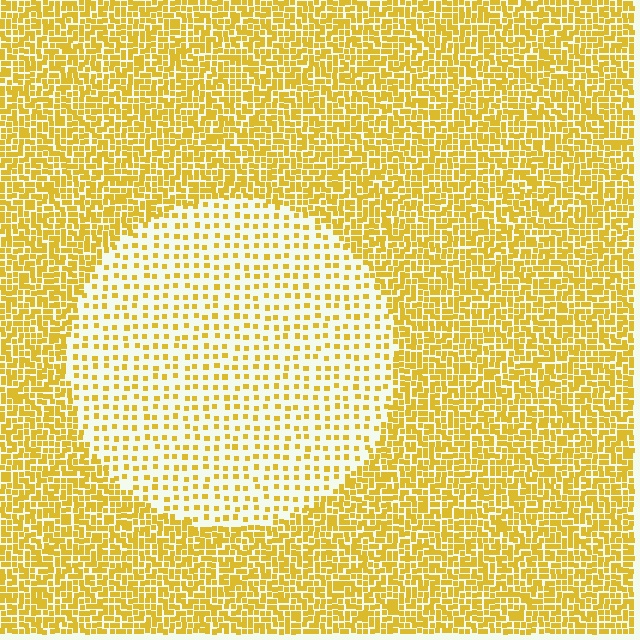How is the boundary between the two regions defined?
The boundary is defined by a change in element density (approximately 2.8x ratio). All elements are the same color, size, and shape.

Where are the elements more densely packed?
The elements are more densely packed outside the circle boundary.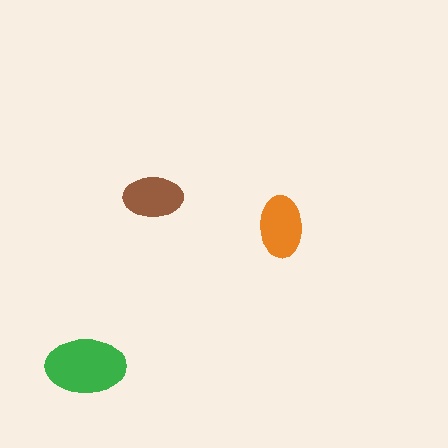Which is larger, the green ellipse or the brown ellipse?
The green one.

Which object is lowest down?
The green ellipse is bottommost.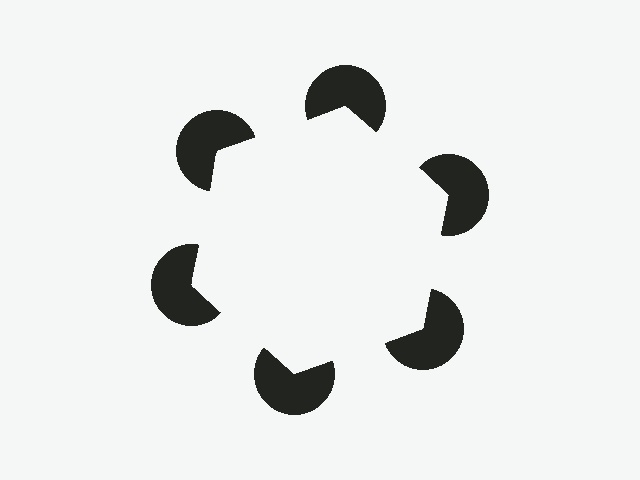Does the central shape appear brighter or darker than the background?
It typically appears slightly brighter than the background, even though no actual brightness change is drawn.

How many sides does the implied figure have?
6 sides.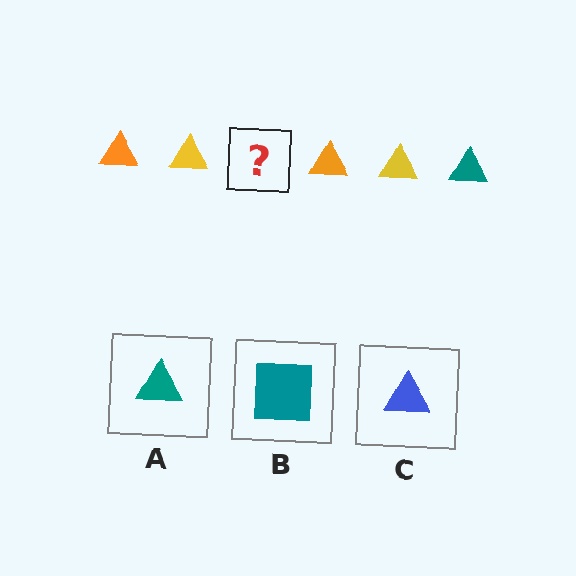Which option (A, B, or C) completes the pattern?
A.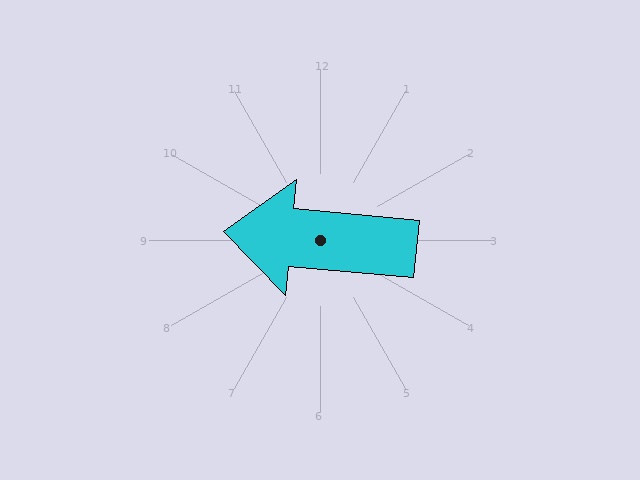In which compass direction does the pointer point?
West.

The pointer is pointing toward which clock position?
Roughly 9 o'clock.